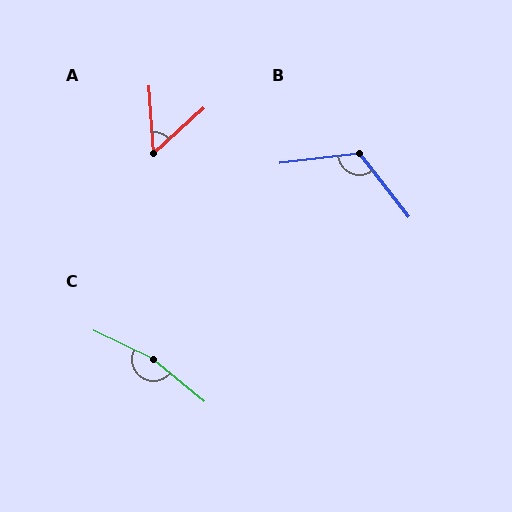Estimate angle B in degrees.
Approximately 121 degrees.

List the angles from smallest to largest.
A (52°), B (121°), C (166°).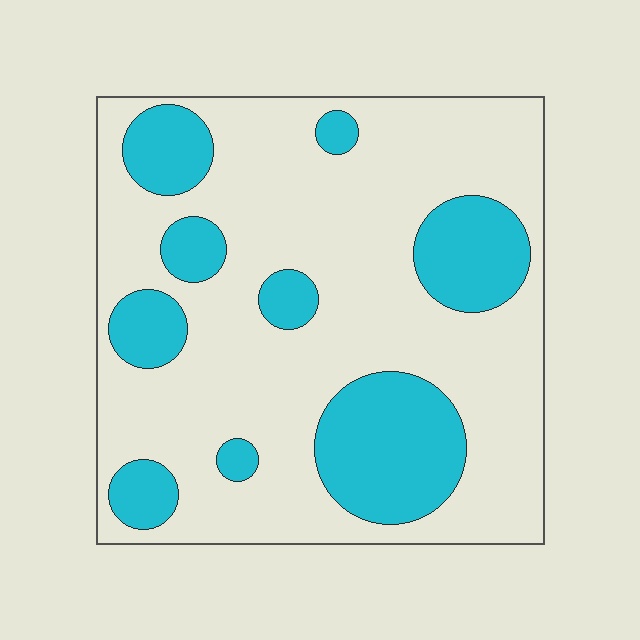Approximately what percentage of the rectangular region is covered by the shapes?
Approximately 25%.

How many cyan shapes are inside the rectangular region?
9.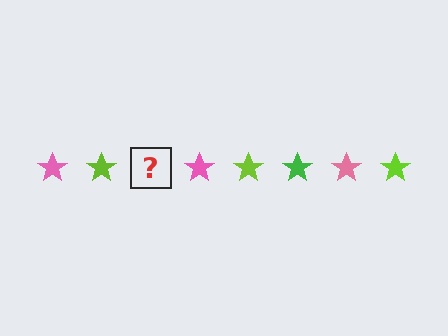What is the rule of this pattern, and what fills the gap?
The rule is that the pattern cycles through pink, lime, green stars. The gap should be filled with a green star.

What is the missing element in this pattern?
The missing element is a green star.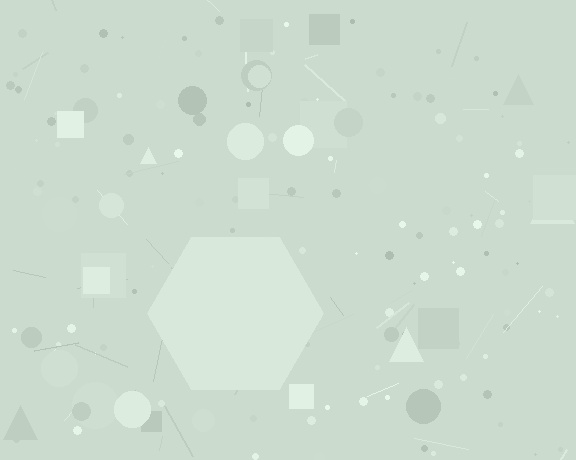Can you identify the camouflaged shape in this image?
The camouflaged shape is a hexagon.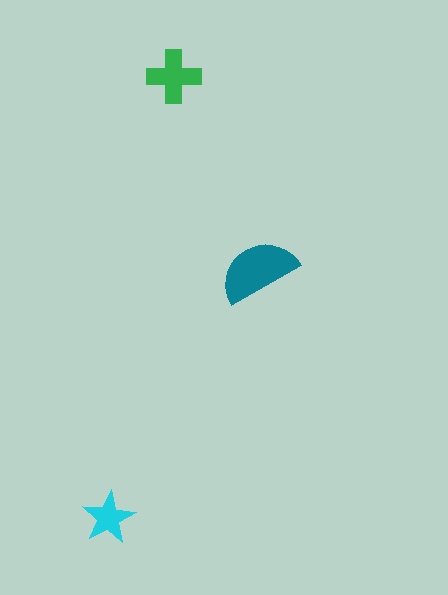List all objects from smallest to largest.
The cyan star, the green cross, the teal semicircle.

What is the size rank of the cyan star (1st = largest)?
3rd.